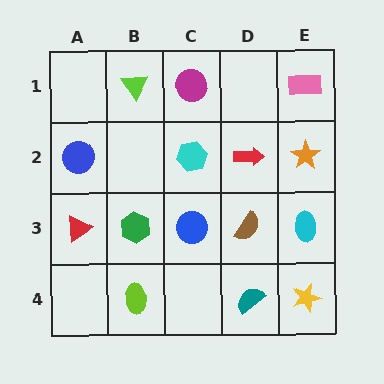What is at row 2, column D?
A red arrow.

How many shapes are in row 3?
5 shapes.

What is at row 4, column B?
A lime ellipse.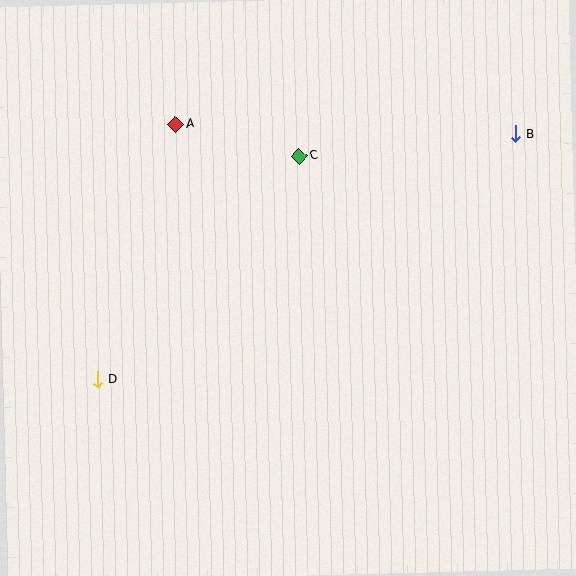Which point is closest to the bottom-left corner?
Point D is closest to the bottom-left corner.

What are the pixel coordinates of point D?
Point D is at (98, 379).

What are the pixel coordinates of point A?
Point A is at (176, 124).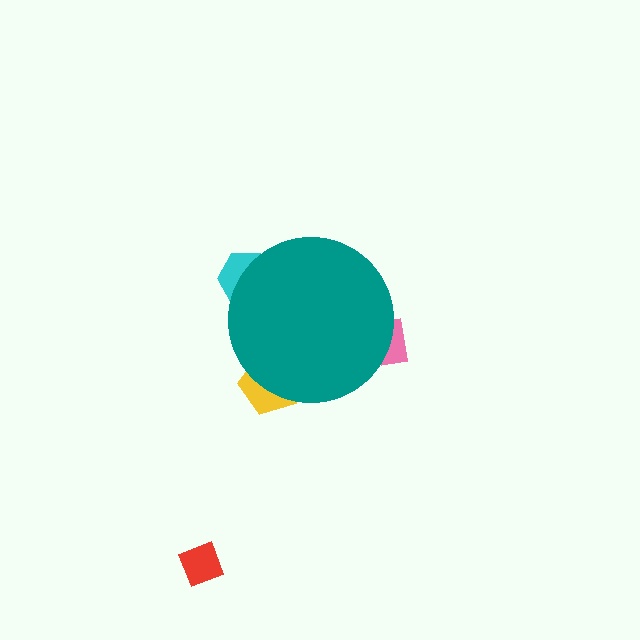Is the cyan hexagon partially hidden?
Yes, the cyan hexagon is partially hidden behind the teal circle.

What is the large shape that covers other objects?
A teal circle.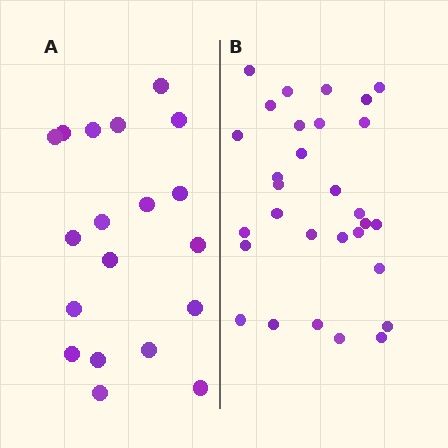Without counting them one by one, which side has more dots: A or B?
Region B (the right region) has more dots.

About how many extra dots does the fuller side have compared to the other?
Region B has roughly 12 or so more dots than region A.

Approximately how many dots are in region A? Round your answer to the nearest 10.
About 20 dots. (The exact count is 19, which rounds to 20.)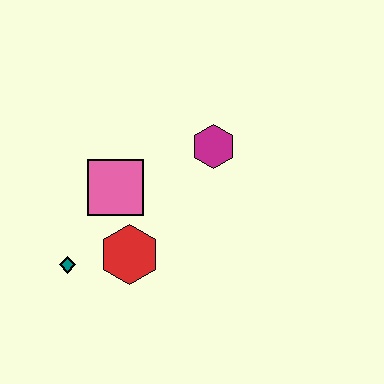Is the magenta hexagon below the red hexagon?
No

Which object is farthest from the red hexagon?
The magenta hexagon is farthest from the red hexagon.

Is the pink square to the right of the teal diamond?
Yes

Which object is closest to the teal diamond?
The red hexagon is closest to the teal diamond.